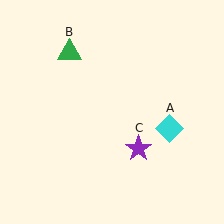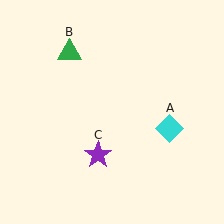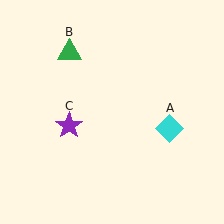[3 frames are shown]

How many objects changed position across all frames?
1 object changed position: purple star (object C).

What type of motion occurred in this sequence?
The purple star (object C) rotated clockwise around the center of the scene.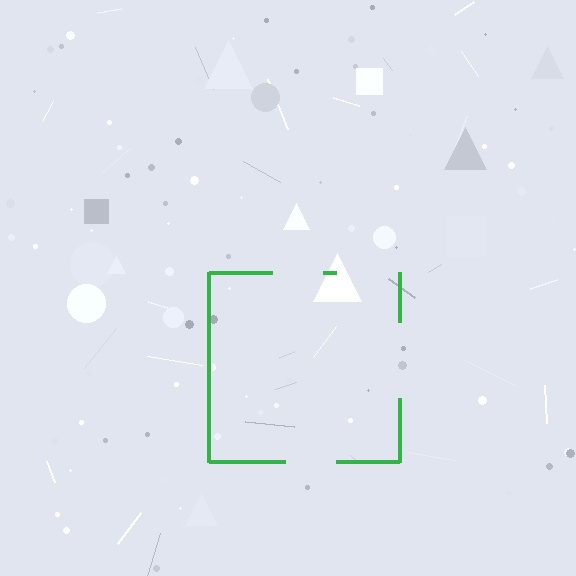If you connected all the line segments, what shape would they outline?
They would outline a square.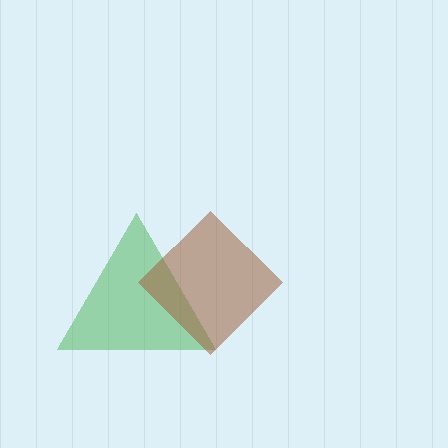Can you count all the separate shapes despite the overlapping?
Yes, there are 2 separate shapes.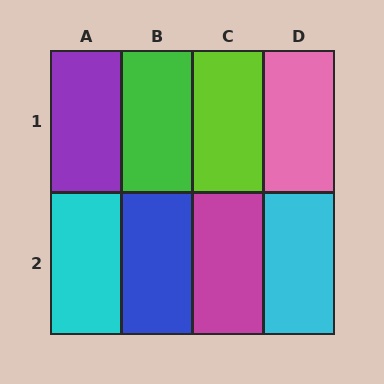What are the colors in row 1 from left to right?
Purple, green, lime, pink.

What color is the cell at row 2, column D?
Cyan.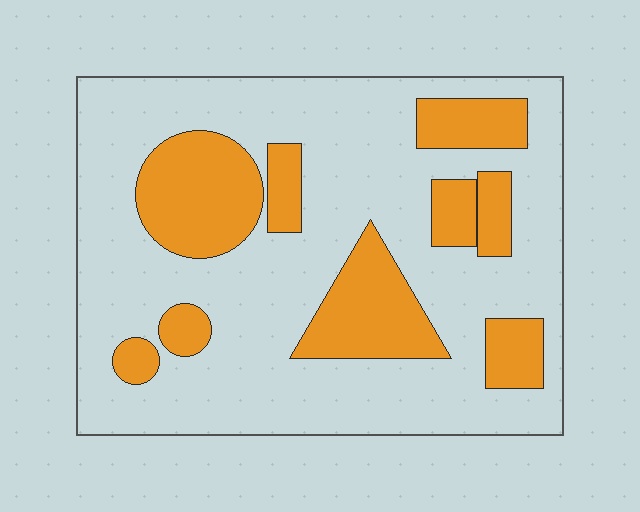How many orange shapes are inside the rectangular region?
9.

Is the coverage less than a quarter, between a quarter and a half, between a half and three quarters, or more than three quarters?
Between a quarter and a half.